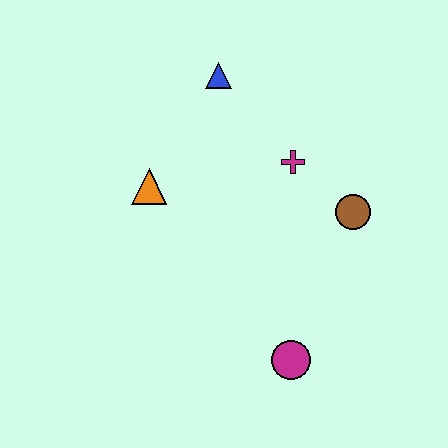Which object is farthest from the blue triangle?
The magenta circle is farthest from the blue triangle.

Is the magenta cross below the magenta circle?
No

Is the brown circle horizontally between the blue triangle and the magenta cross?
No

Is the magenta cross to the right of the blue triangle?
Yes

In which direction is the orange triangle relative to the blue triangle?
The orange triangle is below the blue triangle.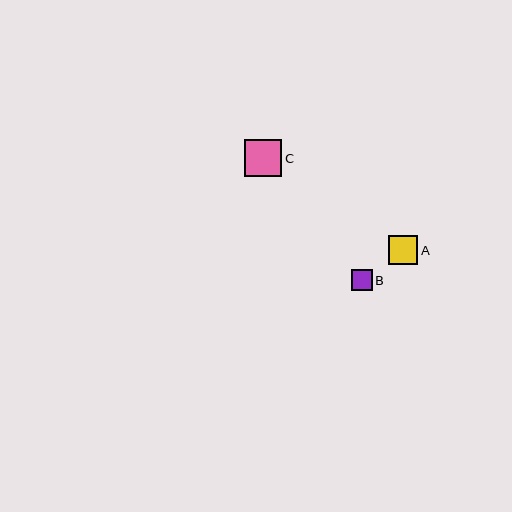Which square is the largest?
Square C is the largest with a size of approximately 37 pixels.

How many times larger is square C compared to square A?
Square C is approximately 1.3 times the size of square A.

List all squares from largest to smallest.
From largest to smallest: C, A, B.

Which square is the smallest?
Square B is the smallest with a size of approximately 21 pixels.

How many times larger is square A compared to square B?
Square A is approximately 1.4 times the size of square B.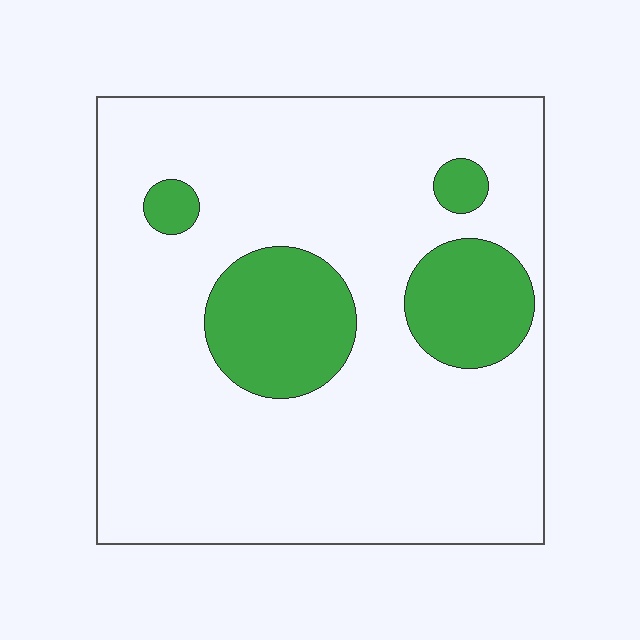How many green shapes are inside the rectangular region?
4.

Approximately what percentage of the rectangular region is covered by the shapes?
Approximately 20%.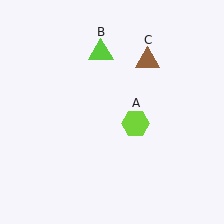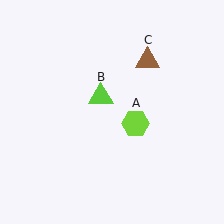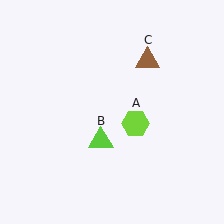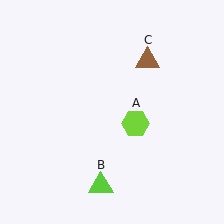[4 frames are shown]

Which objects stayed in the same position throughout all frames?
Lime hexagon (object A) and brown triangle (object C) remained stationary.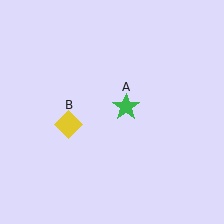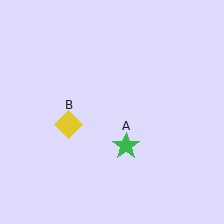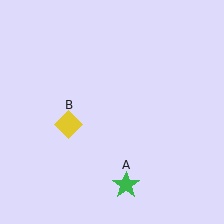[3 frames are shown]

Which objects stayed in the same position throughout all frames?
Yellow diamond (object B) remained stationary.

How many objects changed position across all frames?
1 object changed position: green star (object A).